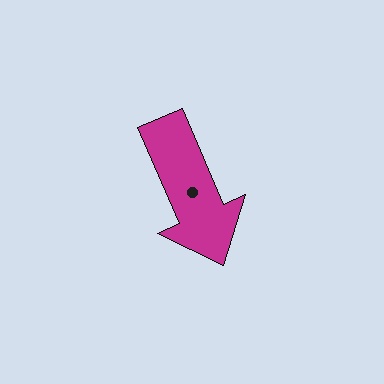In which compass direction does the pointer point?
Southeast.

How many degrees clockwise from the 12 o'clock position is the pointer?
Approximately 157 degrees.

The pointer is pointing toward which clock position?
Roughly 5 o'clock.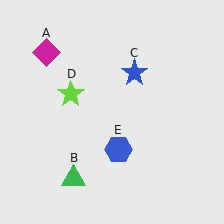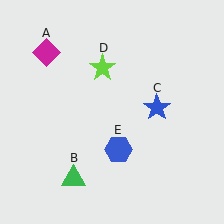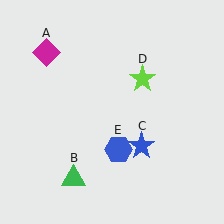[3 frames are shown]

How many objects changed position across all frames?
2 objects changed position: blue star (object C), lime star (object D).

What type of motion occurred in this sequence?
The blue star (object C), lime star (object D) rotated clockwise around the center of the scene.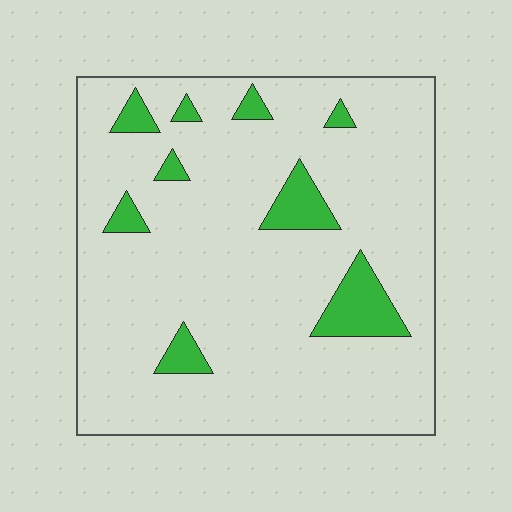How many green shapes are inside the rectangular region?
9.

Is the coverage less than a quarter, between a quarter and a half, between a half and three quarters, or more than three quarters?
Less than a quarter.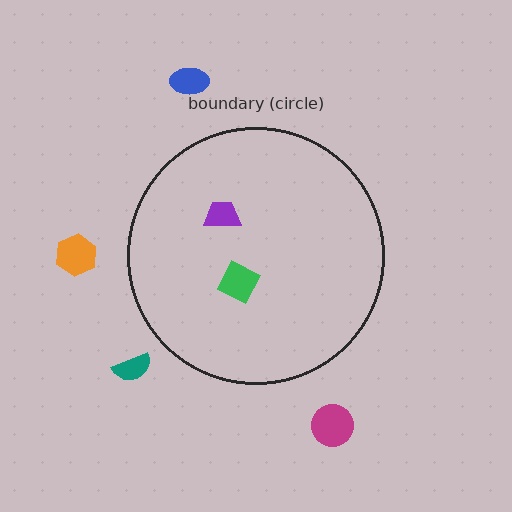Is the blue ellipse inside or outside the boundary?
Outside.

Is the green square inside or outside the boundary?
Inside.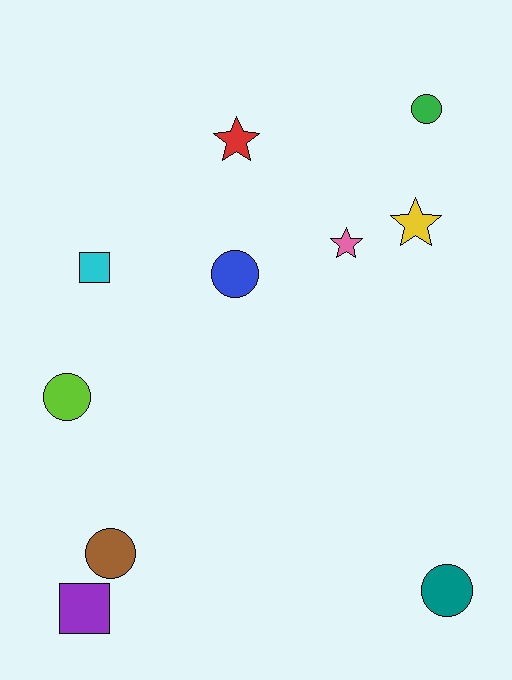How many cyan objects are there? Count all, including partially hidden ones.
There is 1 cyan object.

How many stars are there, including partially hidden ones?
There are 3 stars.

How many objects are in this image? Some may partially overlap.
There are 10 objects.